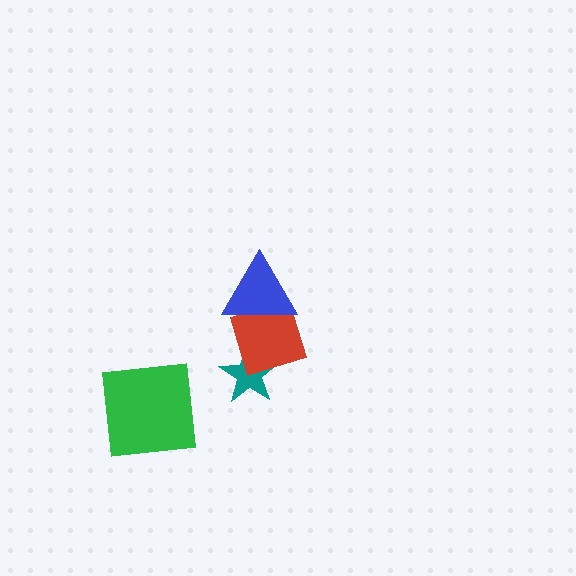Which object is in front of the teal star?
The red diamond is in front of the teal star.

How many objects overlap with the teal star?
1 object overlaps with the teal star.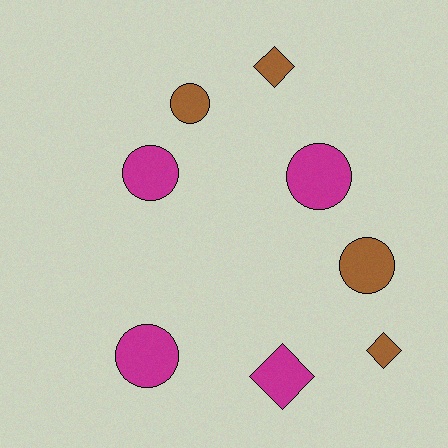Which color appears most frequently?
Brown, with 4 objects.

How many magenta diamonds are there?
There is 1 magenta diamond.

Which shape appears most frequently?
Circle, with 5 objects.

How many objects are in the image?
There are 8 objects.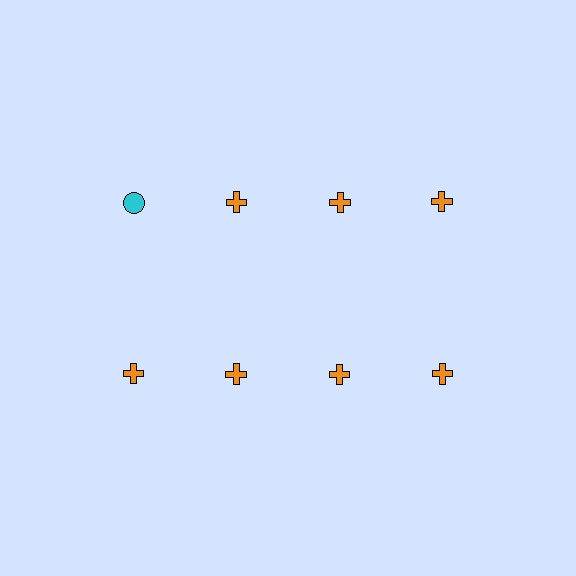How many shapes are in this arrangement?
There are 8 shapes arranged in a grid pattern.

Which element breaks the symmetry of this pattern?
The cyan circle in the top row, leftmost column breaks the symmetry. All other shapes are orange crosses.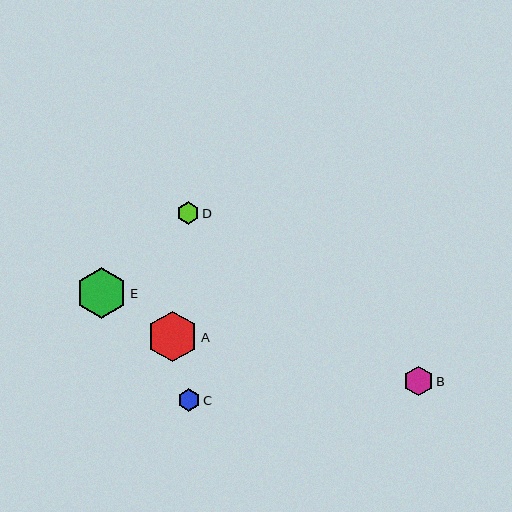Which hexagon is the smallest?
Hexagon C is the smallest with a size of approximately 22 pixels.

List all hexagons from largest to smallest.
From largest to smallest: E, A, B, D, C.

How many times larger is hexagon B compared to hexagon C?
Hexagon B is approximately 1.3 times the size of hexagon C.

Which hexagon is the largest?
Hexagon E is the largest with a size of approximately 51 pixels.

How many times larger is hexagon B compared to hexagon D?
Hexagon B is approximately 1.3 times the size of hexagon D.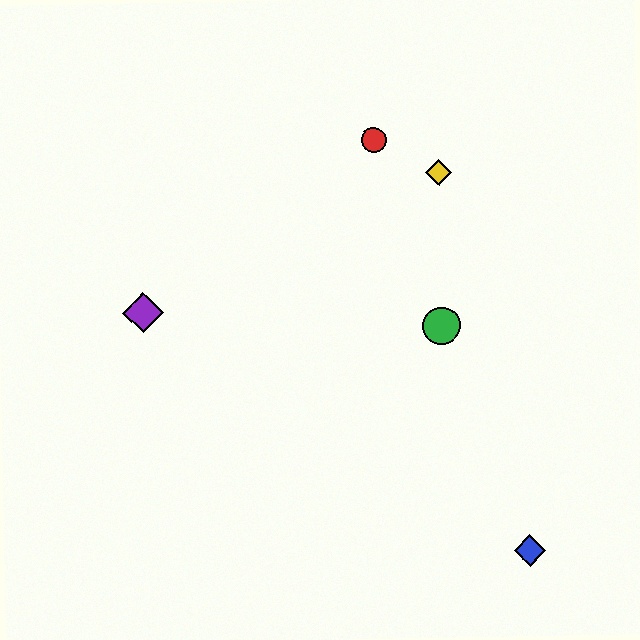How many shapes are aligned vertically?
2 shapes (the green circle, the yellow diamond) are aligned vertically.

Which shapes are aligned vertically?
The green circle, the yellow diamond are aligned vertically.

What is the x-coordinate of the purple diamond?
The purple diamond is at x≈143.